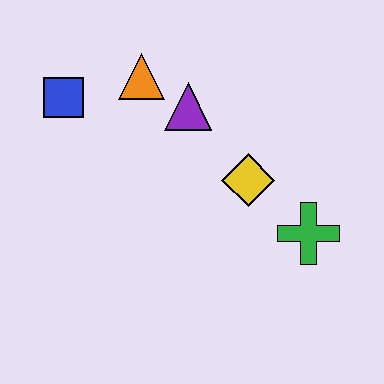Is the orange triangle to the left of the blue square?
No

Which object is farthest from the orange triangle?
The green cross is farthest from the orange triangle.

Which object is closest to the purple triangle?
The orange triangle is closest to the purple triangle.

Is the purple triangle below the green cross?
No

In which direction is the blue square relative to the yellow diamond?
The blue square is to the left of the yellow diamond.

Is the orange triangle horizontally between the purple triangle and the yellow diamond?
No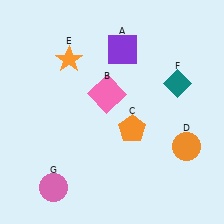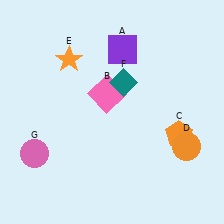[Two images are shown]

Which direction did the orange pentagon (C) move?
The orange pentagon (C) moved right.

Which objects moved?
The objects that moved are: the orange pentagon (C), the teal diamond (F), the pink circle (G).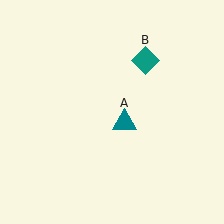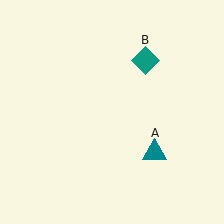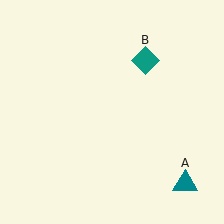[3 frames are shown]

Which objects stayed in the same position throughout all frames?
Teal diamond (object B) remained stationary.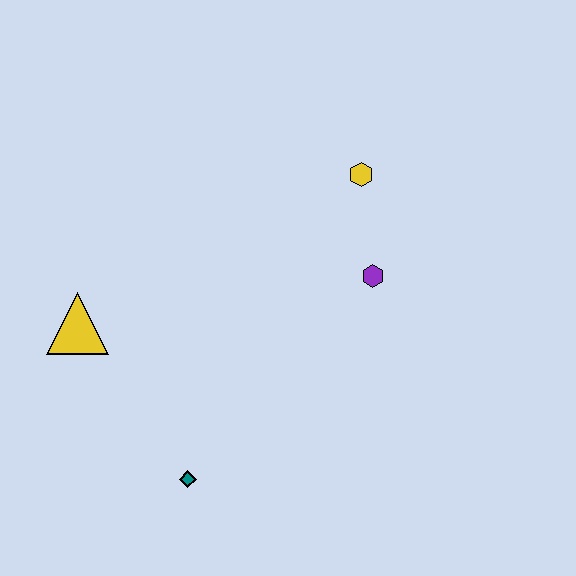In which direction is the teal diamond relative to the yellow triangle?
The teal diamond is below the yellow triangle.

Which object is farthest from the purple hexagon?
The yellow triangle is farthest from the purple hexagon.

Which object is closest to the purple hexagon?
The yellow hexagon is closest to the purple hexagon.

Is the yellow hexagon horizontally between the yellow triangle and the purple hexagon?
Yes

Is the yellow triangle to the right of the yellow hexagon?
No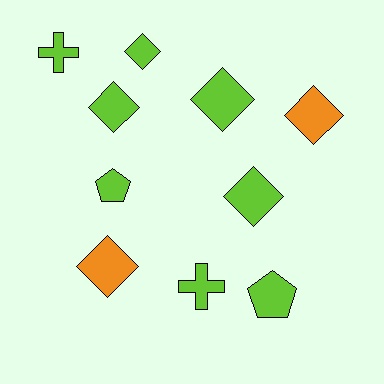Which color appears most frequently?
Lime, with 8 objects.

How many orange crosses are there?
There are no orange crosses.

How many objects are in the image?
There are 10 objects.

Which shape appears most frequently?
Diamond, with 6 objects.